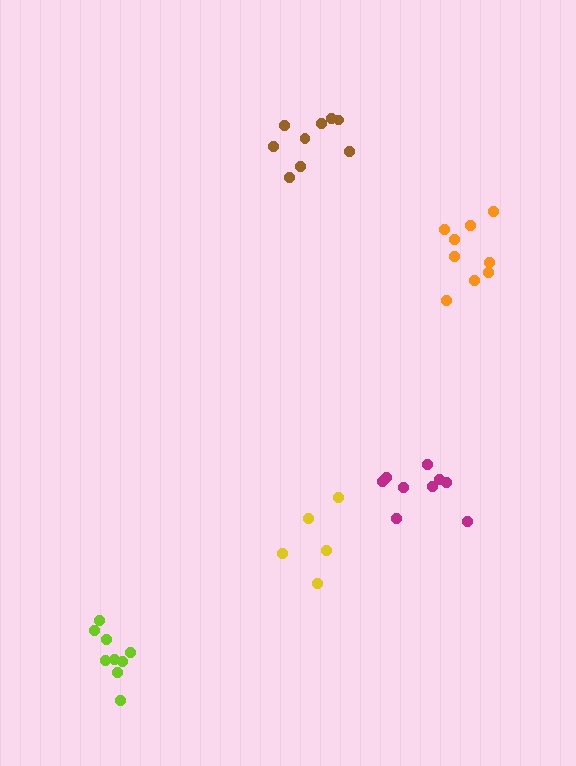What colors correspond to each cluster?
The clusters are colored: lime, magenta, orange, yellow, brown.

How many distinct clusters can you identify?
There are 5 distinct clusters.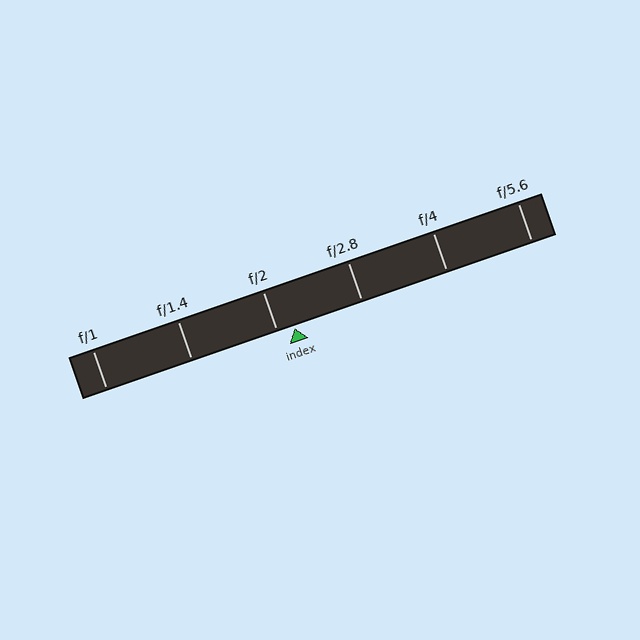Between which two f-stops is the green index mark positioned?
The index mark is between f/2 and f/2.8.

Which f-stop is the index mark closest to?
The index mark is closest to f/2.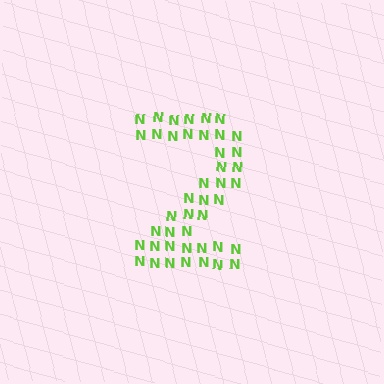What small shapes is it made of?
It is made of small letter N's.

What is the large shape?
The large shape is the digit 2.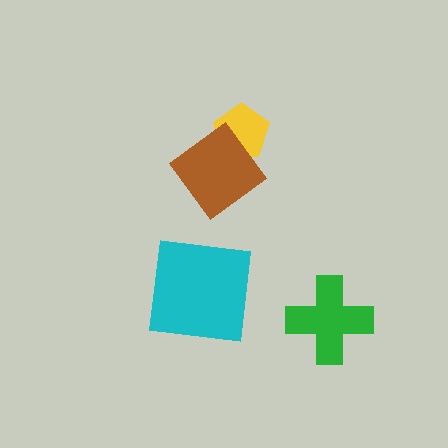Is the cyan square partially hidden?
No, no other shape covers it.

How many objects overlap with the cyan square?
0 objects overlap with the cyan square.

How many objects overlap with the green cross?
0 objects overlap with the green cross.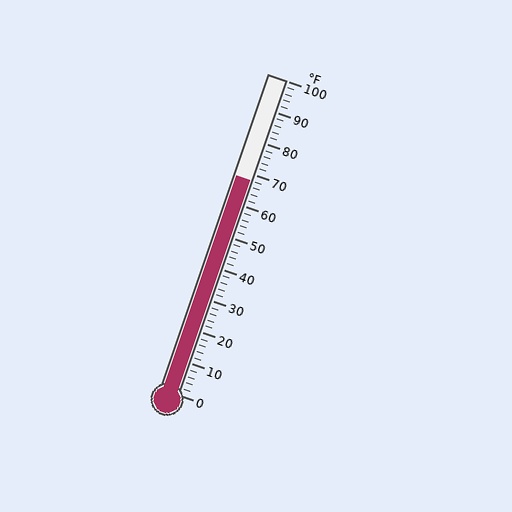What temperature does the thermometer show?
The thermometer shows approximately 68°F.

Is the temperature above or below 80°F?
The temperature is below 80°F.